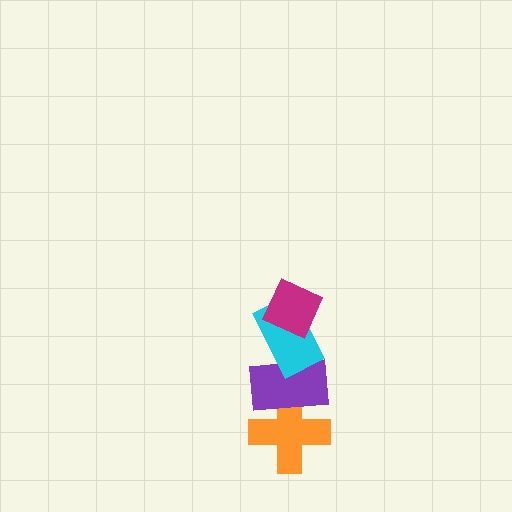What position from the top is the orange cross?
The orange cross is 4th from the top.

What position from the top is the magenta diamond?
The magenta diamond is 1st from the top.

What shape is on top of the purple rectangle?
The cyan rectangle is on top of the purple rectangle.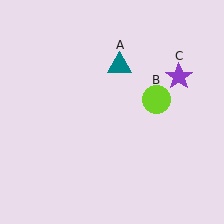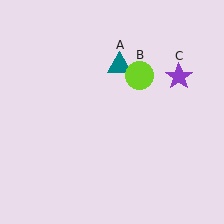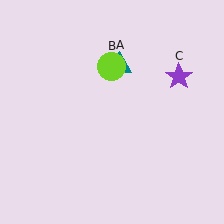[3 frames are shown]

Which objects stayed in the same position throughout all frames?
Teal triangle (object A) and purple star (object C) remained stationary.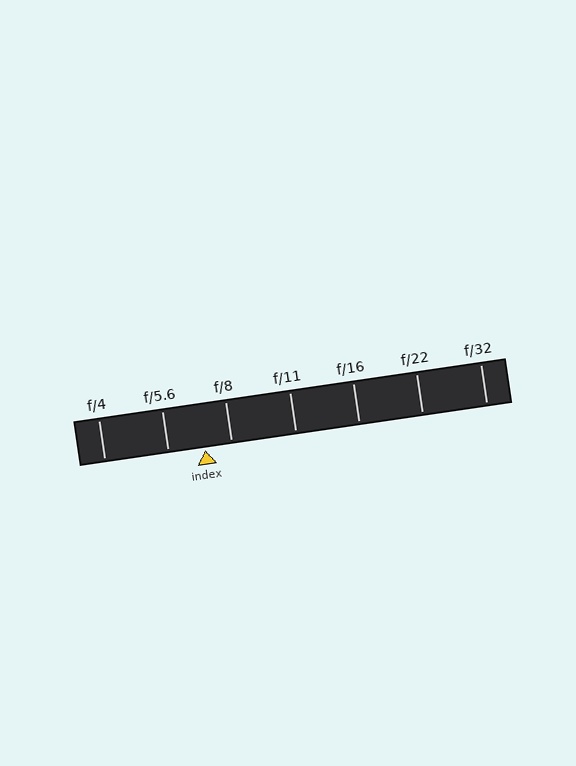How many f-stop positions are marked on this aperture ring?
There are 7 f-stop positions marked.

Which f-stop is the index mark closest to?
The index mark is closest to f/8.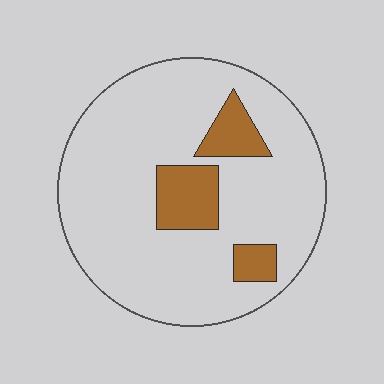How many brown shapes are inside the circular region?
3.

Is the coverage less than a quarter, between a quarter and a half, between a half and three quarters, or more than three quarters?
Less than a quarter.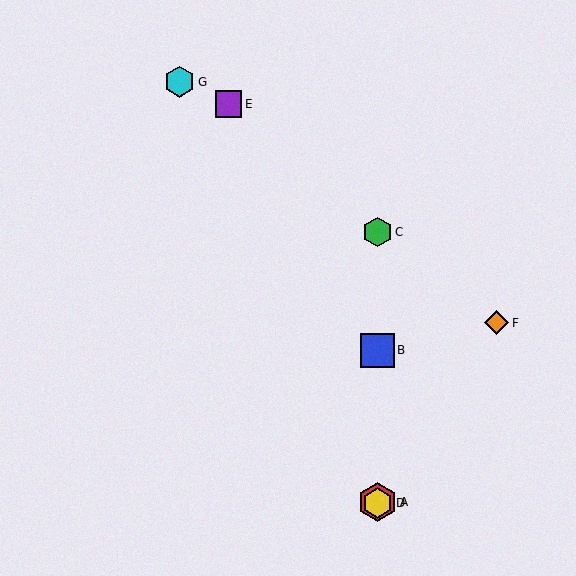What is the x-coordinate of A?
Object A is at x≈377.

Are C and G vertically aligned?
No, C is at x≈377 and G is at x≈180.